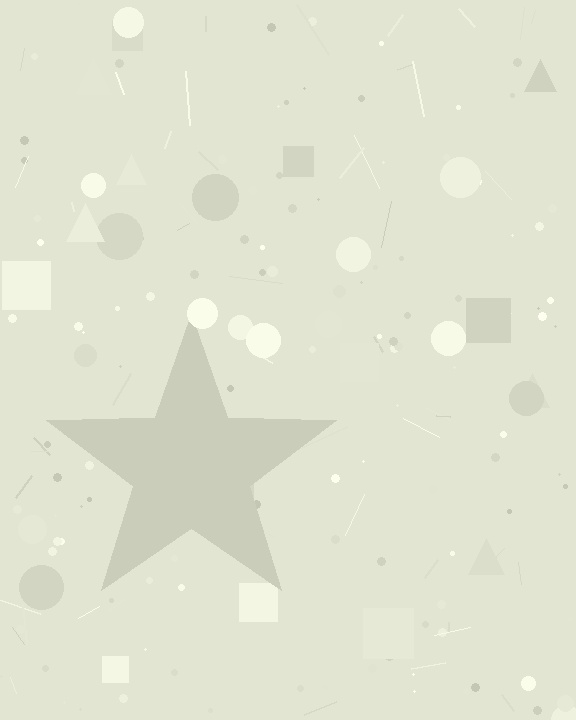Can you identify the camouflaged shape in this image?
The camouflaged shape is a star.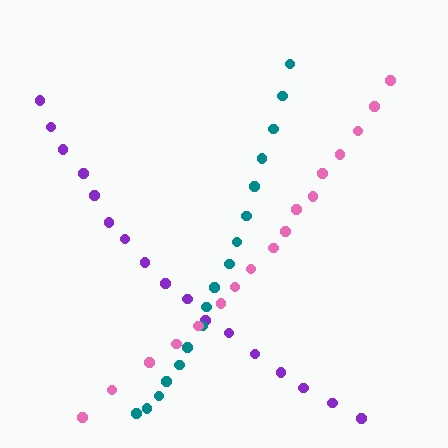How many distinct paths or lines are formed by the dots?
There are 3 distinct paths.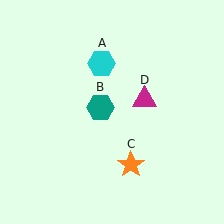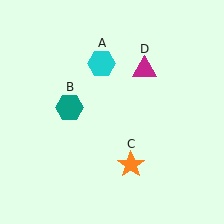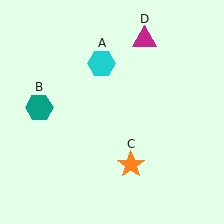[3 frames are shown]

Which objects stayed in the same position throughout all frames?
Cyan hexagon (object A) and orange star (object C) remained stationary.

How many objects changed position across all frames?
2 objects changed position: teal hexagon (object B), magenta triangle (object D).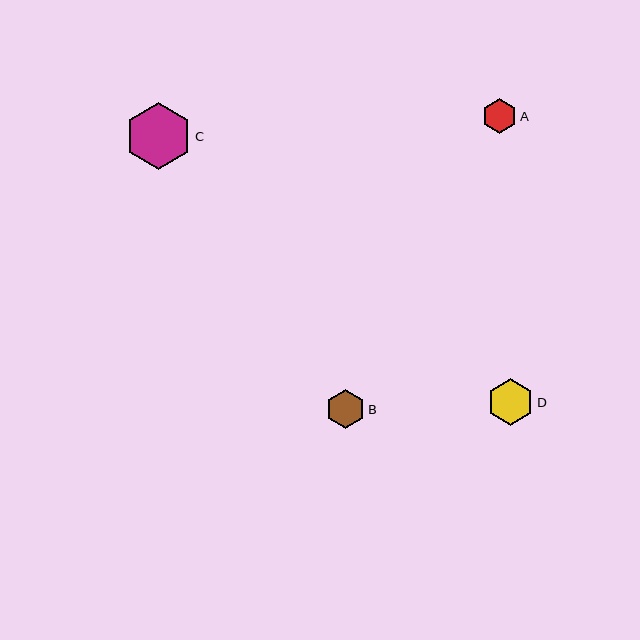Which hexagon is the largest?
Hexagon C is the largest with a size of approximately 67 pixels.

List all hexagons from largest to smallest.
From largest to smallest: C, D, B, A.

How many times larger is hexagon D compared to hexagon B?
Hexagon D is approximately 1.2 times the size of hexagon B.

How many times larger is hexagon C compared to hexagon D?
Hexagon C is approximately 1.5 times the size of hexagon D.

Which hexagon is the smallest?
Hexagon A is the smallest with a size of approximately 35 pixels.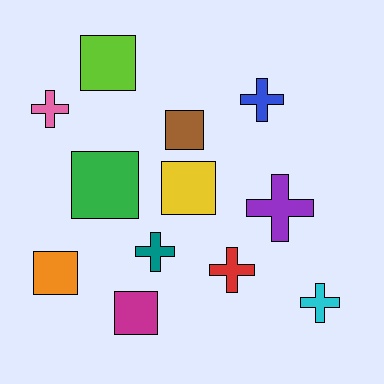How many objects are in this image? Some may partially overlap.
There are 12 objects.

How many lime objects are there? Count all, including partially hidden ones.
There is 1 lime object.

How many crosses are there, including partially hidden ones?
There are 6 crosses.